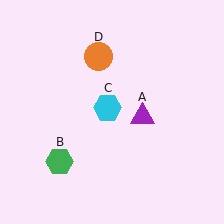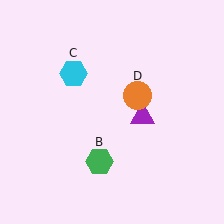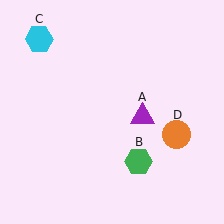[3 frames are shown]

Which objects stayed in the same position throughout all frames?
Purple triangle (object A) remained stationary.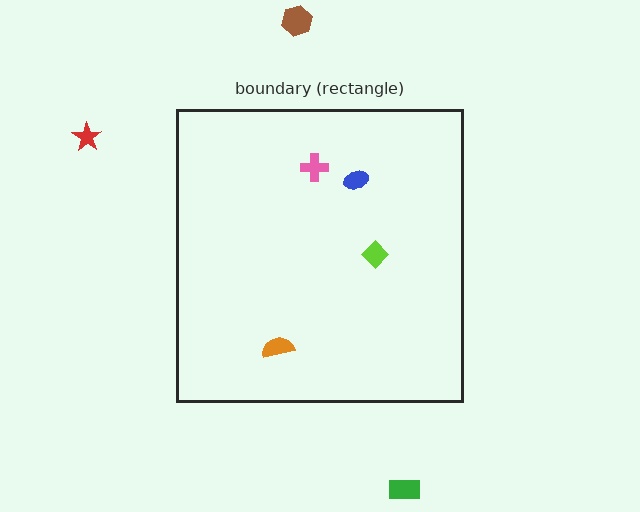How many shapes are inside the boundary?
4 inside, 3 outside.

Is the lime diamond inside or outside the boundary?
Inside.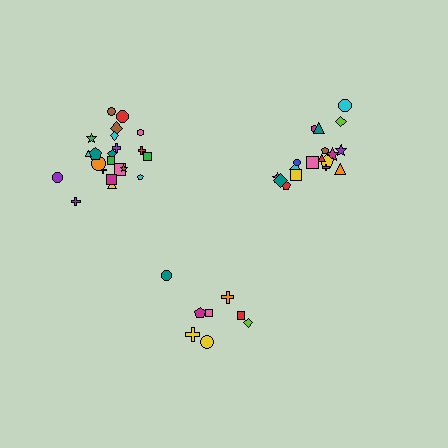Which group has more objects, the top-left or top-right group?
The top-left group.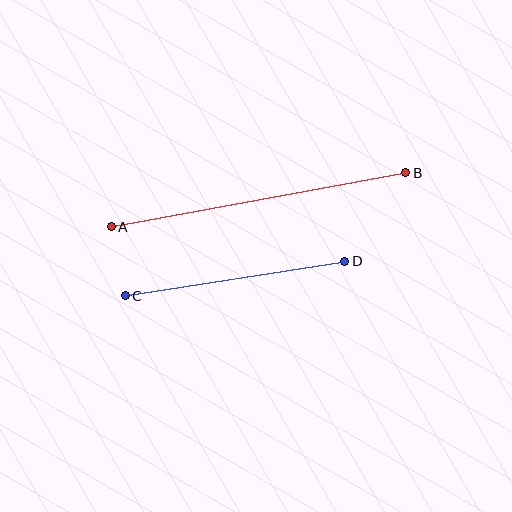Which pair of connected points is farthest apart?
Points A and B are farthest apart.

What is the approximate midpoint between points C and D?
The midpoint is at approximately (235, 278) pixels.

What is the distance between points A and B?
The distance is approximately 299 pixels.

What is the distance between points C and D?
The distance is approximately 222 pixels.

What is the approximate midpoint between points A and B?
The midpoint is at approximately (258, 200) pixels.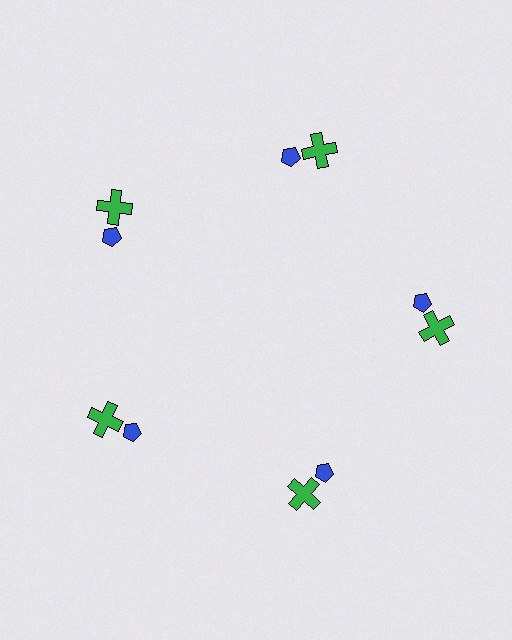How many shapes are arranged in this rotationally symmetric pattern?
There are 10 shapes, arranged in 5 groups of 2.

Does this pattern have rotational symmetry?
Yes, this pattern has 5-fold rotational symmetry. It looks the same after rotating 72 degrees around the center.